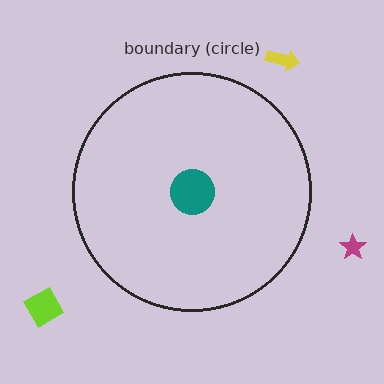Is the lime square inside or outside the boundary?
Outside.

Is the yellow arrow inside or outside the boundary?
Outside.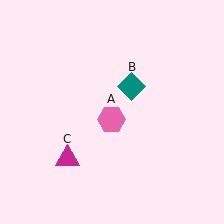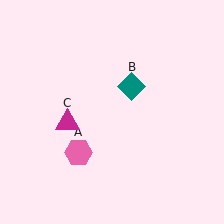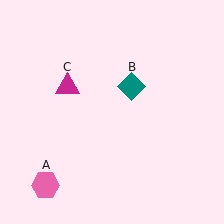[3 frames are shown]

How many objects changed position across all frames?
2 objects changed position: pink hexagon (object A), magenta triangle (object C).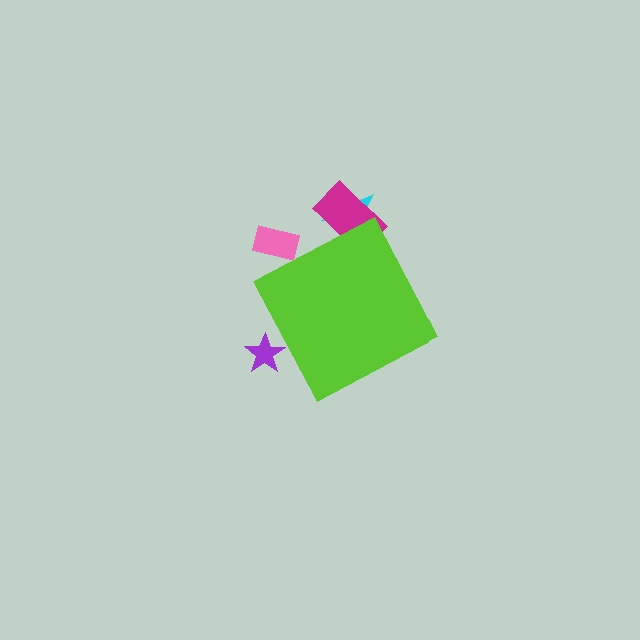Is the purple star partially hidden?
Yes, the purple star is partially hidden behind the lime diamond.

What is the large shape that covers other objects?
A lime diamond.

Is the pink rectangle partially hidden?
Yes, the pink rectangle is partially hidden behind the lime diamond.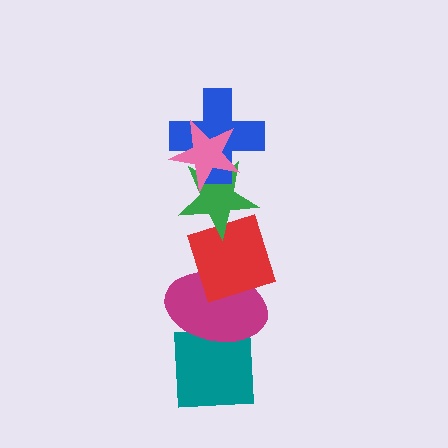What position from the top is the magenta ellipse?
The magenta ellipse is 5th from the top.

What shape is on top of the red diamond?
The green star is on top of the red diamond.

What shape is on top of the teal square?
The magenta ellipse is on top of the teal square.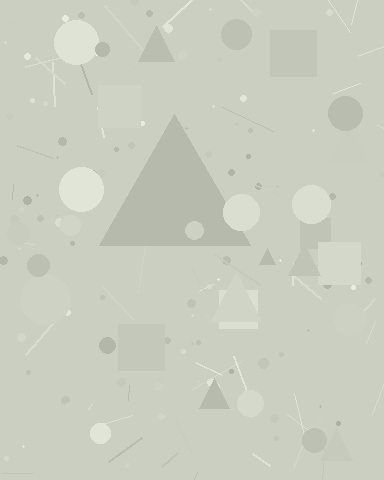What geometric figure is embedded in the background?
A triangle is embedded in the background.